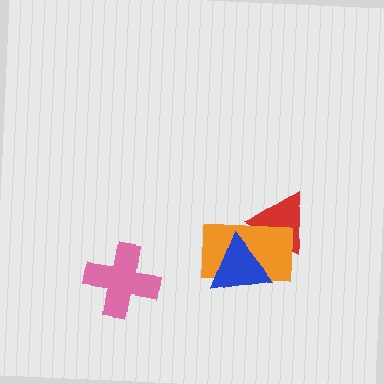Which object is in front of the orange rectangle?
The blue triangle is in front of the orange rectangle.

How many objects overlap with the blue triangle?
2 objects overlap with the blue triangle.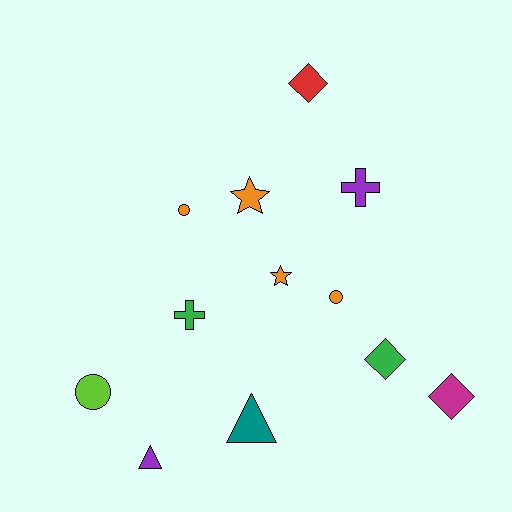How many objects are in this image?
There are 12 objects.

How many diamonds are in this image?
There are 3 diamonds.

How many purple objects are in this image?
There are 2 purple objects.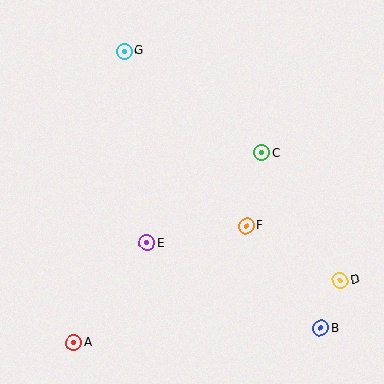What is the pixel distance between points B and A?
The distance between B and A is 247 pixels.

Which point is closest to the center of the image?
Point F at (246, 226) is closest to the center.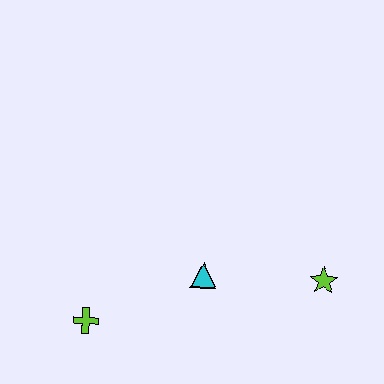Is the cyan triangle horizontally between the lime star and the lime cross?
Yes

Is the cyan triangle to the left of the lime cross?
No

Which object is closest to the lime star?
The cyan triangle is closest to the lime star.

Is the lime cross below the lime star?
Yes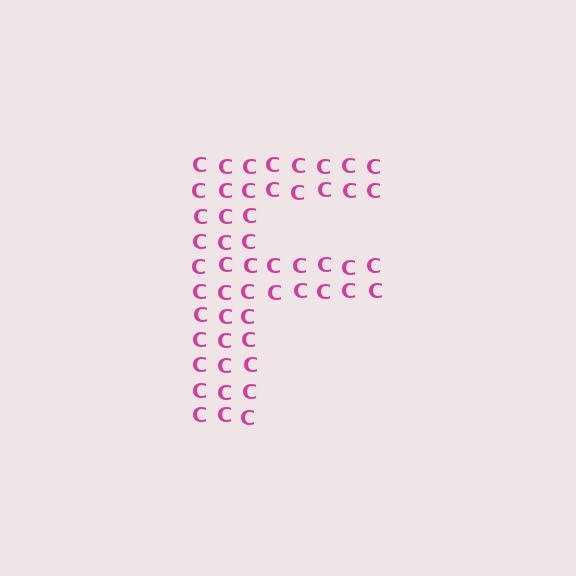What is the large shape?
The large shape is the letter F.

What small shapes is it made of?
It is made of small letter C's.